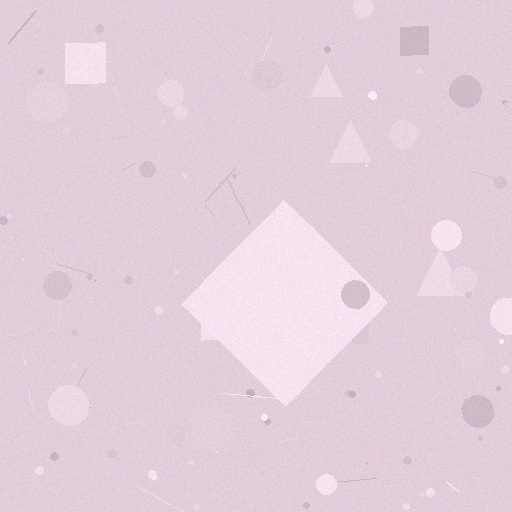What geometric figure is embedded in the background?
A diamond is embedded in the background.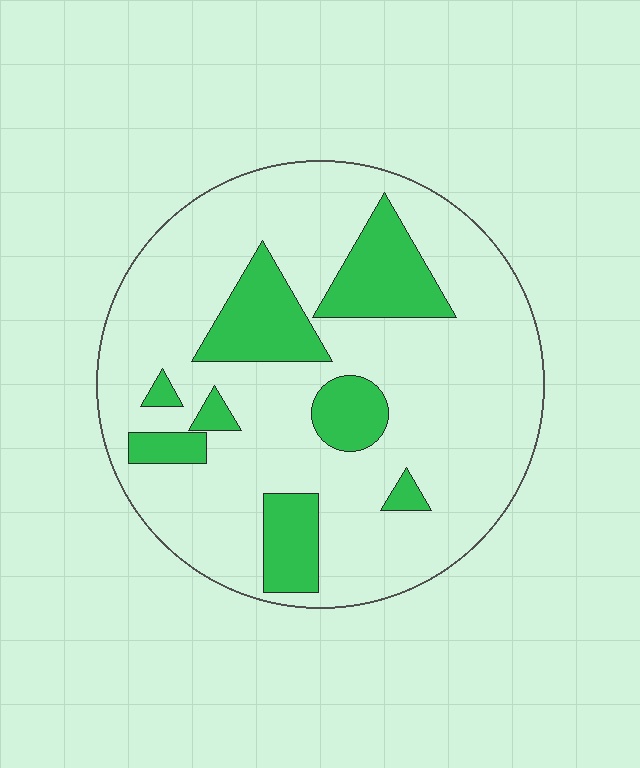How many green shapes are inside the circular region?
8.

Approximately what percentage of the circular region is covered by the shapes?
Approximately 20%.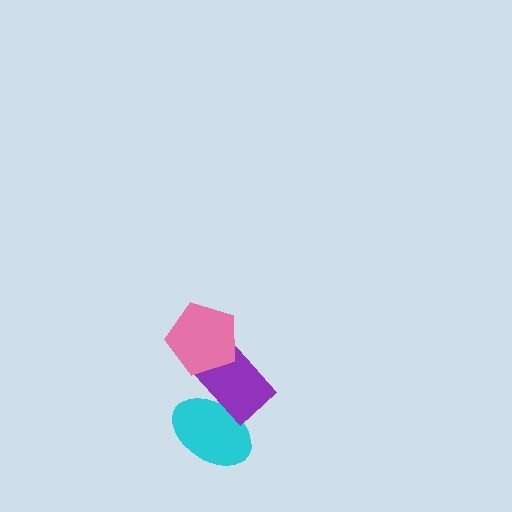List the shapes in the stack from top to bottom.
From top to bottom: the pink pentagon, the purple rectangle, the cyan ellipse.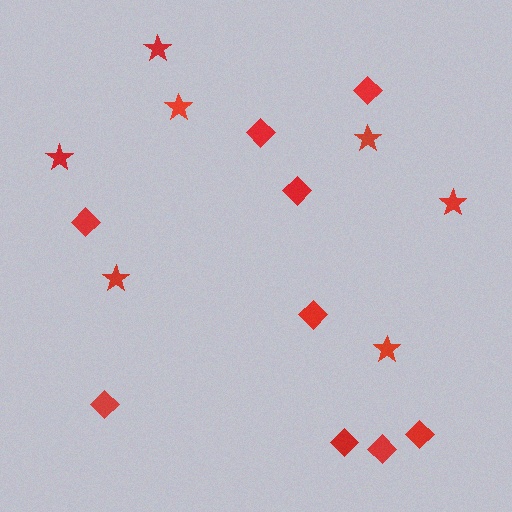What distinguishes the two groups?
There are 2 groups: one group of diamonds (9) and one group of stars (7).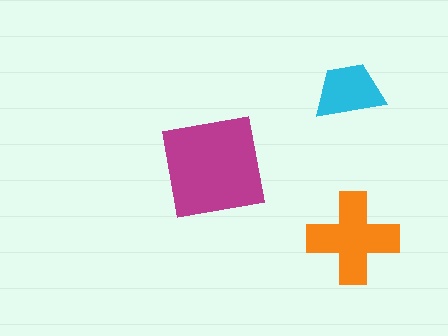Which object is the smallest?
The cyan trapezoid.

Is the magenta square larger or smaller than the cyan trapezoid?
Larger.